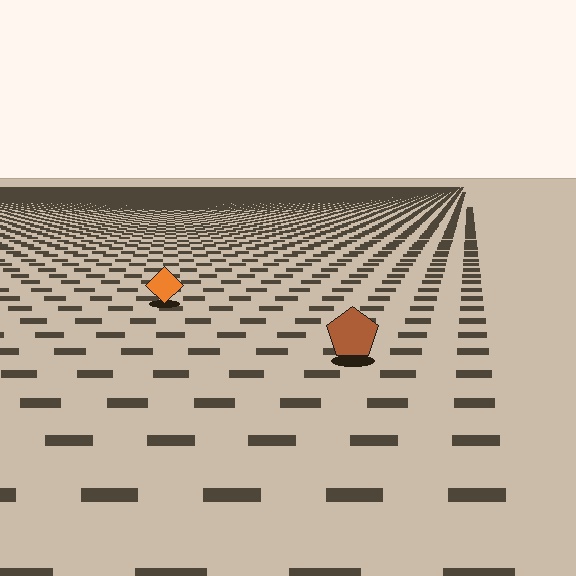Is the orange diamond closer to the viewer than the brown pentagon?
No. The brown pentagon is closer — you can tell from the texture gradient: the ground texture is coarser near it.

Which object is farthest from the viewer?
The orange diamond is farthest from the viewer. It appears smaller and the ground texture around it is denser.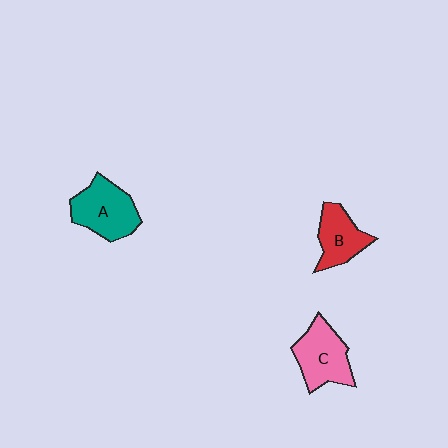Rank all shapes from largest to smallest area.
From largest to smallest: A (teal), C (pink), B (red).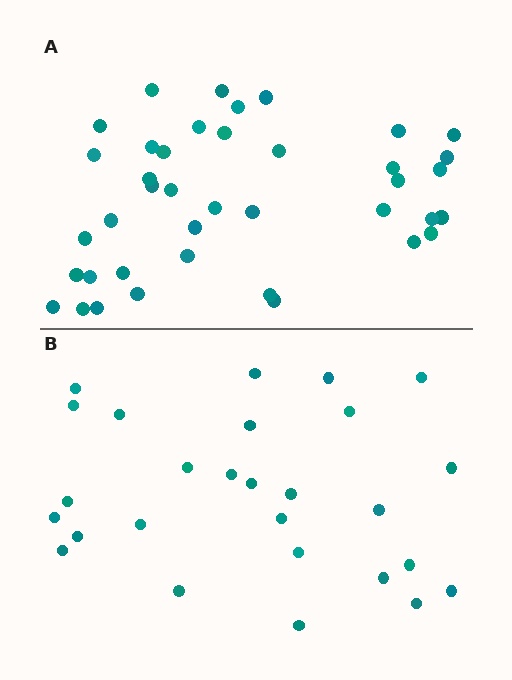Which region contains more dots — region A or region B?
Region A (the top region) has more dots.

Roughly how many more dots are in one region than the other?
Region A has approximately 15 more dots than region B.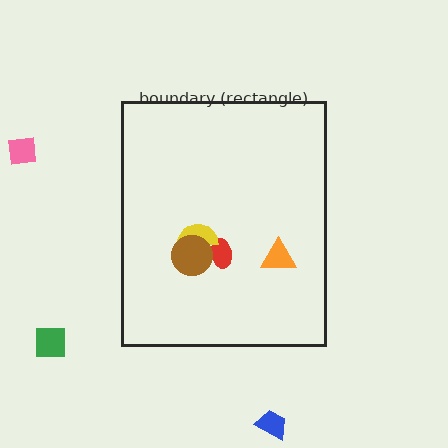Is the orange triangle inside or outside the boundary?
Inside.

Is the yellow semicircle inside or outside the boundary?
Inside.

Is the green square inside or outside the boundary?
Outside.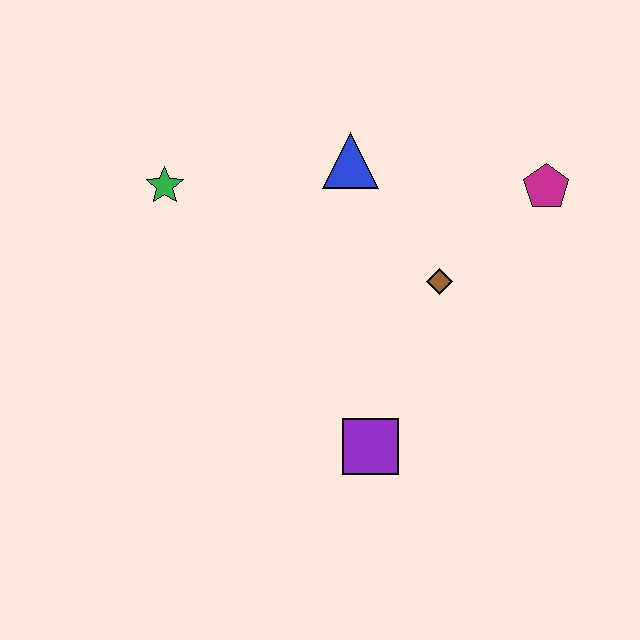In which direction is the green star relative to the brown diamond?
The green star is to the left of the brown diamond.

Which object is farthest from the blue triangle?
The purple square is farthest from the blue triangle.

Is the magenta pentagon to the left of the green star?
No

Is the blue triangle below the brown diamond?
No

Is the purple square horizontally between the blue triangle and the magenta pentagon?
Yes